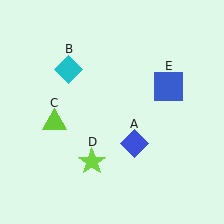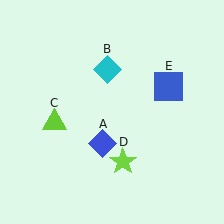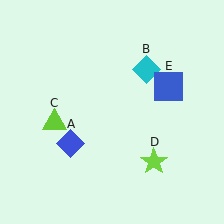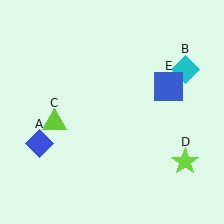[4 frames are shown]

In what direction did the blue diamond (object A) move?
The blue diamond (object A) moved left.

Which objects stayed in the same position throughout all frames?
Lime triangle (object C) and blue square (object E) remained stationary.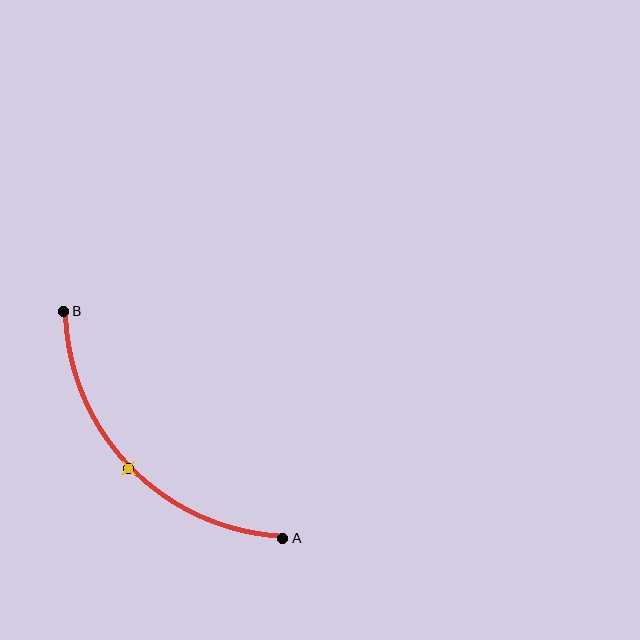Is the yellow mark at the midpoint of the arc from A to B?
Yes. The yellow mark lies on the arc at equal arc-length from both A and B — it is the arc midpoint.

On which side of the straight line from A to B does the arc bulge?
The arc bulges below and to the left of the straight line connecting A and B.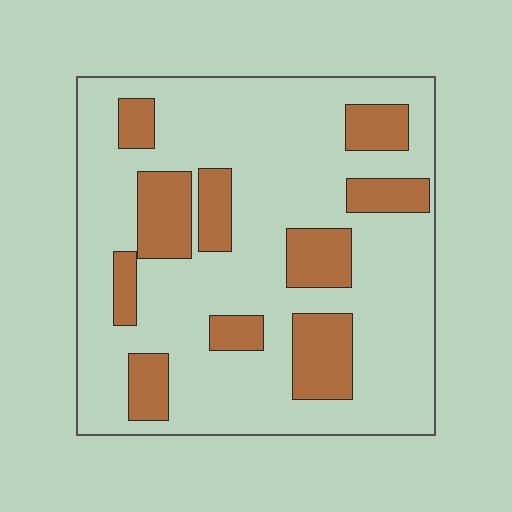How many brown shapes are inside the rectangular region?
10.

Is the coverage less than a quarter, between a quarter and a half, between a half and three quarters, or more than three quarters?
Less than a quarter.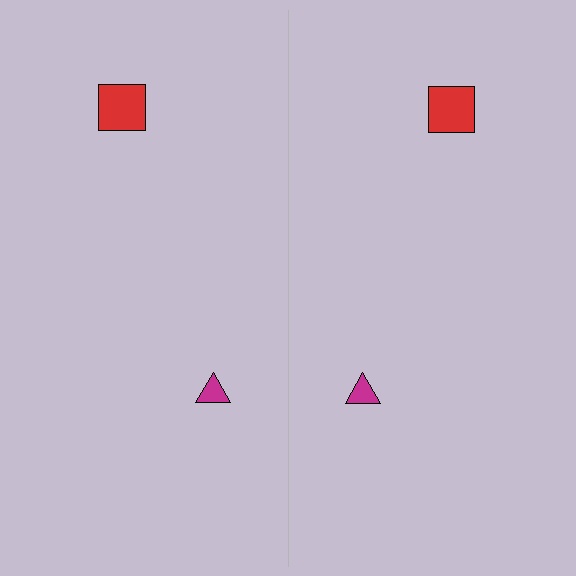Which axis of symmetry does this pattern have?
The pattern has a vertical axis of symmetry running through the center of the image.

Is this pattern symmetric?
Yes, this pattern has bilateral (reflection) symmetry.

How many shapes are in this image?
There are 4 shapes in this image.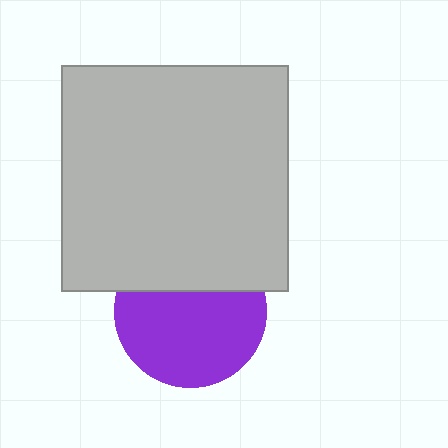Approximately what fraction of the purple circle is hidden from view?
Roughly 33% of the purple circle is hidden behind the light gray square.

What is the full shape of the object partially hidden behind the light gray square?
The partially hidden object is a purple circle.